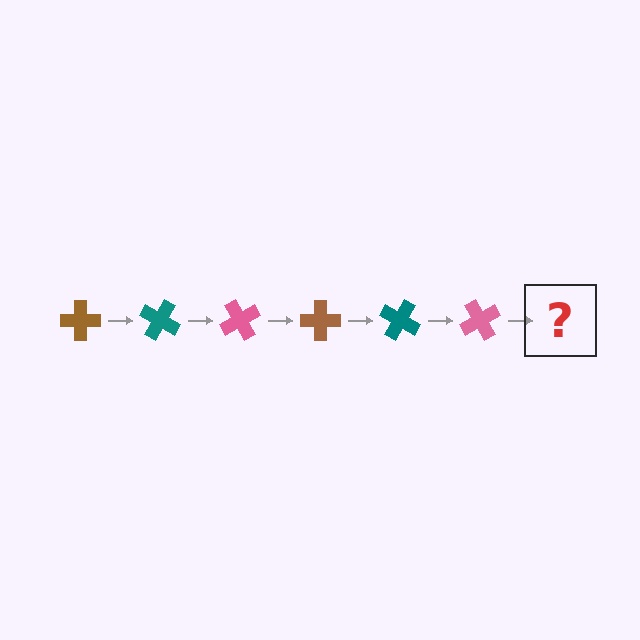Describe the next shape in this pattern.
It should be a brown cross, rotated 180 degrees from the start.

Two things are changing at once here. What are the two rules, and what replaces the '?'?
The two rules are that it rotates 30 degrees each step and the color cycles through brown, teal, and pink. The '?' should be a brown cross, rotated 180 degrees from the start.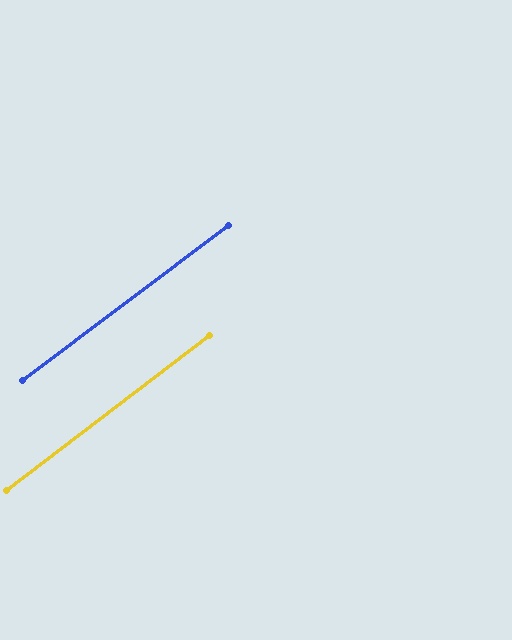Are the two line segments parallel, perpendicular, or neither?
Parallel — their directions differ by only 0.3°.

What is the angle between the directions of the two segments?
Approximately 0 degrees.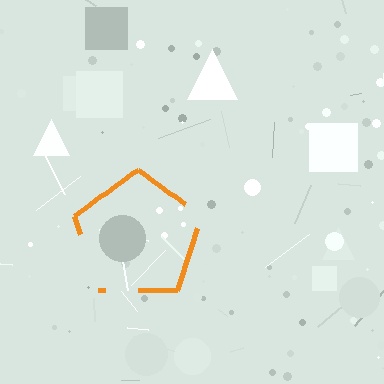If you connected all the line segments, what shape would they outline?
They would outline a pentagon.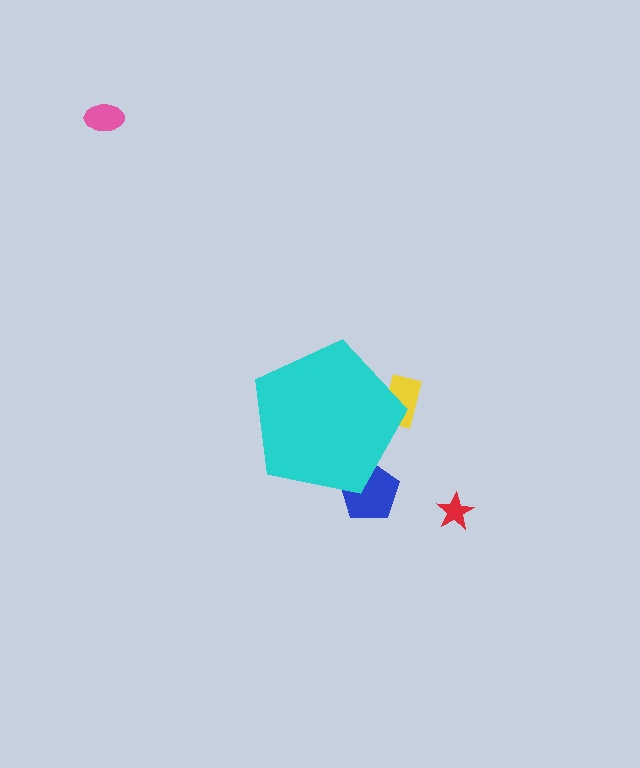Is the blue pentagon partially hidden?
Yes, the blue pentagon is partially hidden behind the cyan pentagon.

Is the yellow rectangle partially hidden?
Yes, the yellow rectangle is partially hidden behind the cyan pentagon.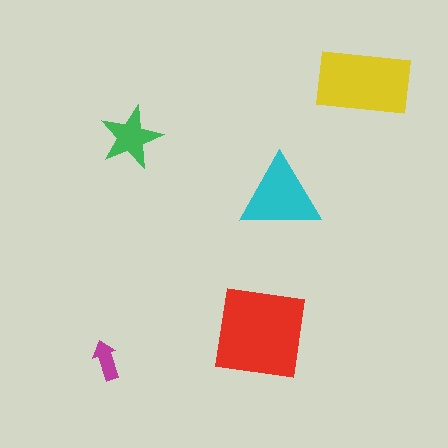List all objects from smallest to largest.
The magenta arrow, the green star, the cyan triangle, the yellow rectangle, the red square.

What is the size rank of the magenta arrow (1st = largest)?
5th.